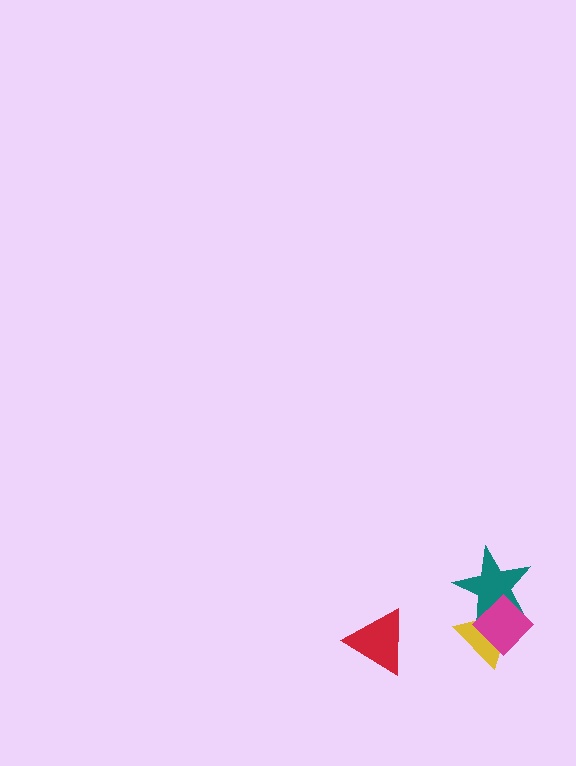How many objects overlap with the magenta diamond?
2 objects overlap with the magenta diamond.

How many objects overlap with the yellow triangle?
2 objects overlap with the yellow triangle.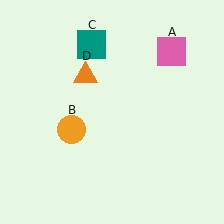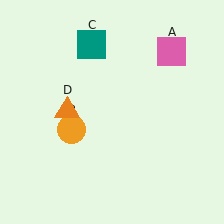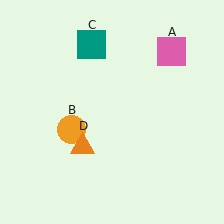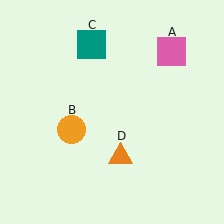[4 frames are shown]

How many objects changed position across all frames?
1 object changed position: orange triangle (object D).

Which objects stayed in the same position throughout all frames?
Pink square (object A) and orange circle (object B) and teal square (object C) remained stationary.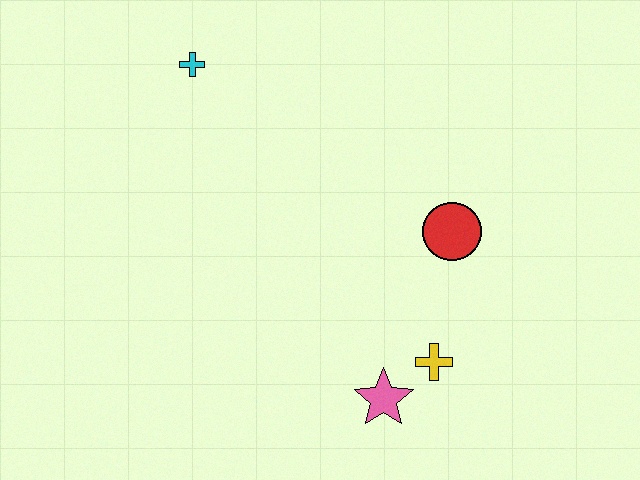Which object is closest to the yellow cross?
The pink star is closest to the yellow cross.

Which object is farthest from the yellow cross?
The cyan cross is farthest from the yellow cross.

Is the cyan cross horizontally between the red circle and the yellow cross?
No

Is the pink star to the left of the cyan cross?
No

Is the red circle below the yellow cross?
No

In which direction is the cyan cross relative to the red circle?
The cyan cross is to the left of the red circle.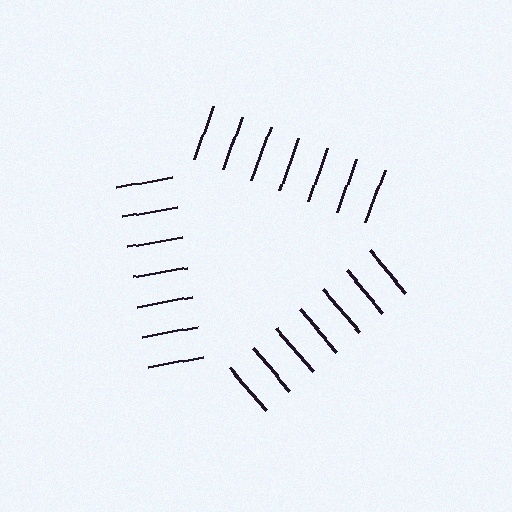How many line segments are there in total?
21 — 7 along each of the 3 edges.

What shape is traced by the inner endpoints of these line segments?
An illusory triangle — the line segments terminate on its edges but no continuous stroke is drawn.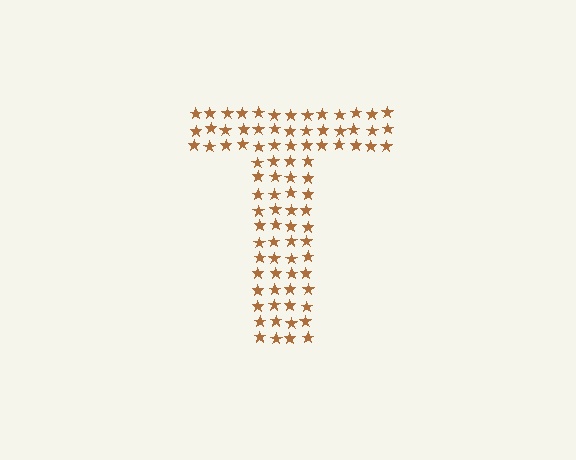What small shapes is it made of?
It is made of small stars.